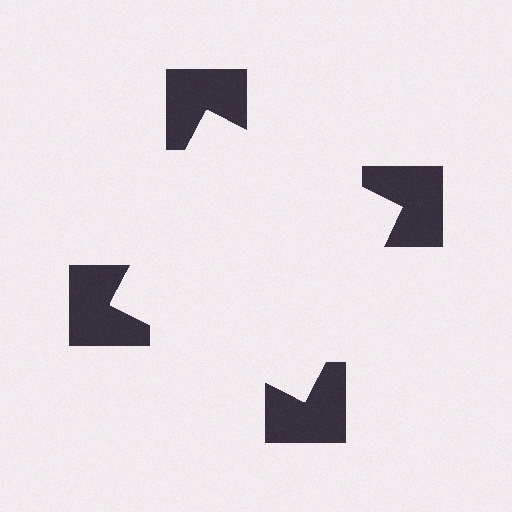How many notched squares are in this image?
There are 4 — one at each vertex of the illusory square.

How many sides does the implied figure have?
4 sides.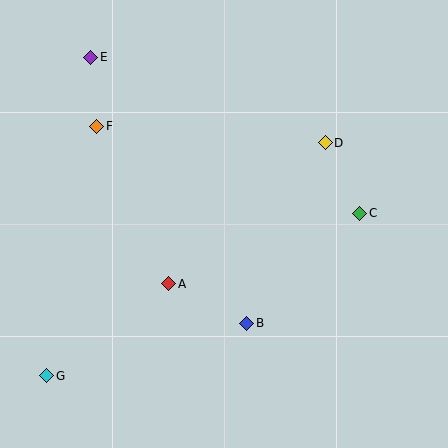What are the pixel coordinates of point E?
Point E is at (91, 57).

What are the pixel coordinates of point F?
Point F is at (97, 126).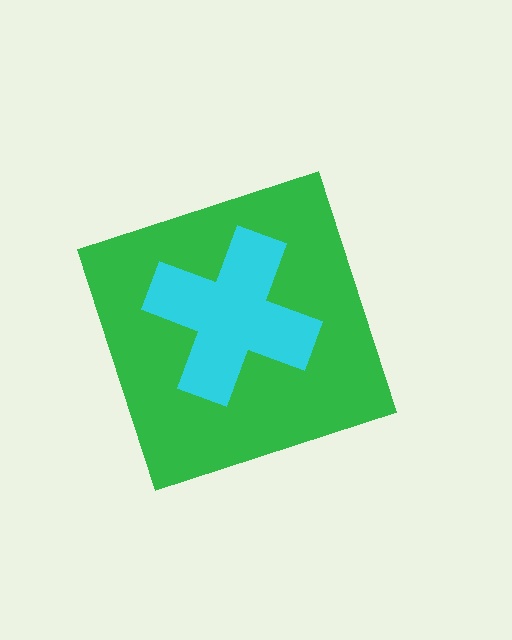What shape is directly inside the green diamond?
The cyan cross.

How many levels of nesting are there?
2.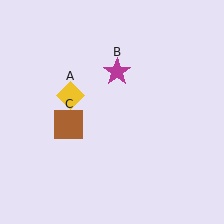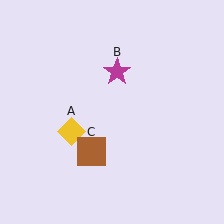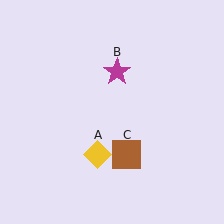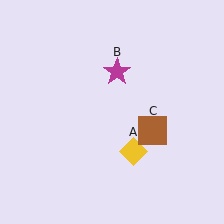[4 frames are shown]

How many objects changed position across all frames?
2 objects changed position: yellow diamond (object A), brown square (object C).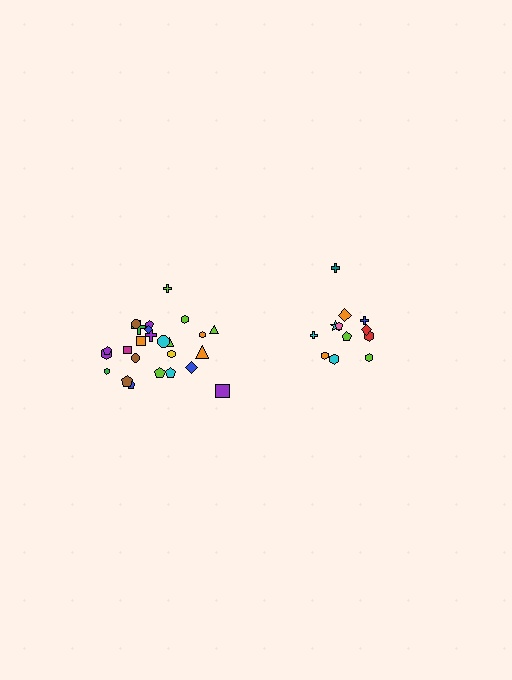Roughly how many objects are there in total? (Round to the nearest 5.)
Roughly 35 objects in total.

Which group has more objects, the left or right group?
The left group.